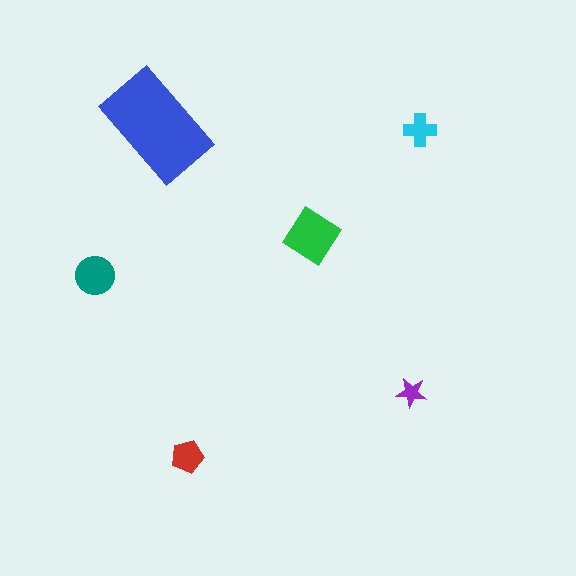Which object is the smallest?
The purple star.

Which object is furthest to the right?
The cyan cross is rightmost.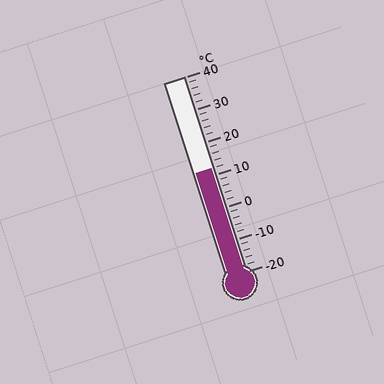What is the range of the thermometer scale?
The thermometer scale ranges from -20°C to 40°C.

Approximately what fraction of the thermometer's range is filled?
The thermometer is filled to approximately 55% of its range.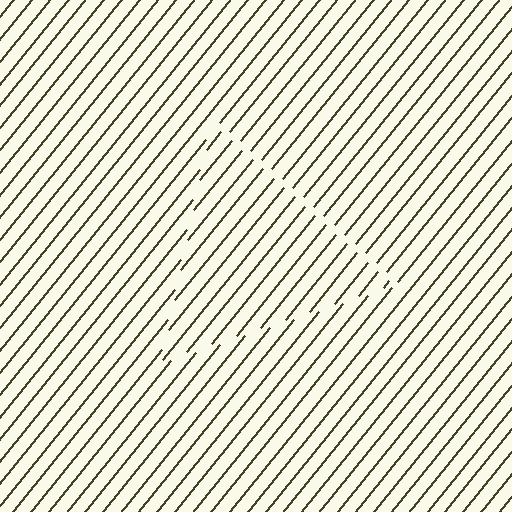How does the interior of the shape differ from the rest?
The interior of the shape contains the same grating, shifted by half a period — the contour is defined by the phase discontinuity where line-ends from the inner and outer gratings abut.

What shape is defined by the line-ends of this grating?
An illusory triangle. The interior of the shape contains the same grating, shifted by half a period — the contour is defined by the phase discontinuity where line-ends from the inner and outer gratings abut.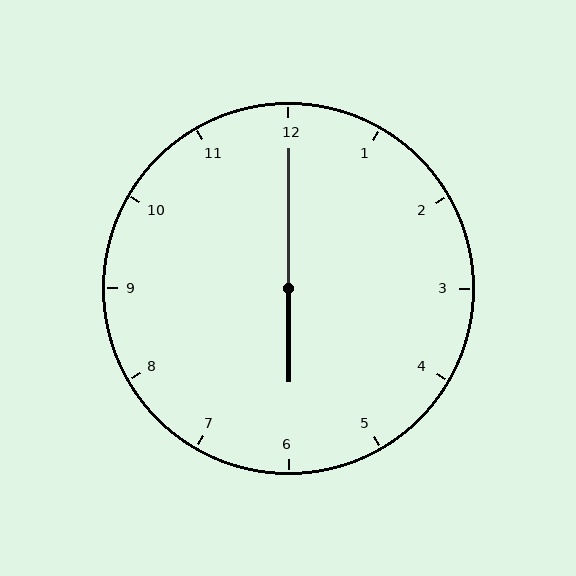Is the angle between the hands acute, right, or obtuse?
It is obtuse.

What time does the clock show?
6:00.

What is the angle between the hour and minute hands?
Approximately 180 degrees.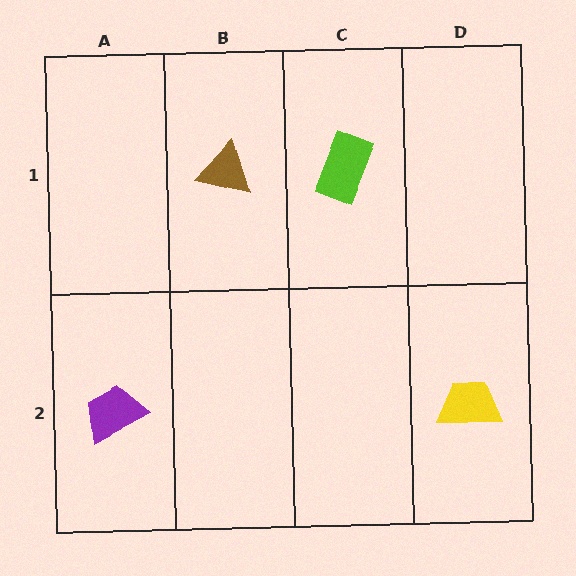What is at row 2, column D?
A yellow trapezoid.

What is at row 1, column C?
A lime rectangle.